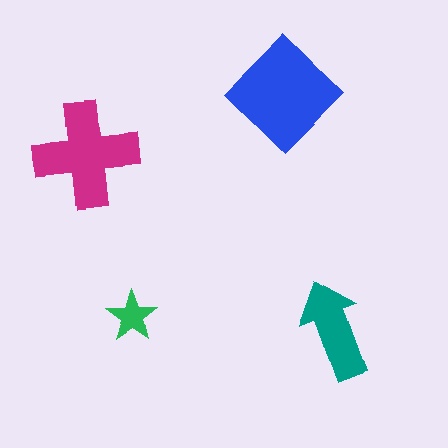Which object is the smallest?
The green star.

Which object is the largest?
The blue diamond.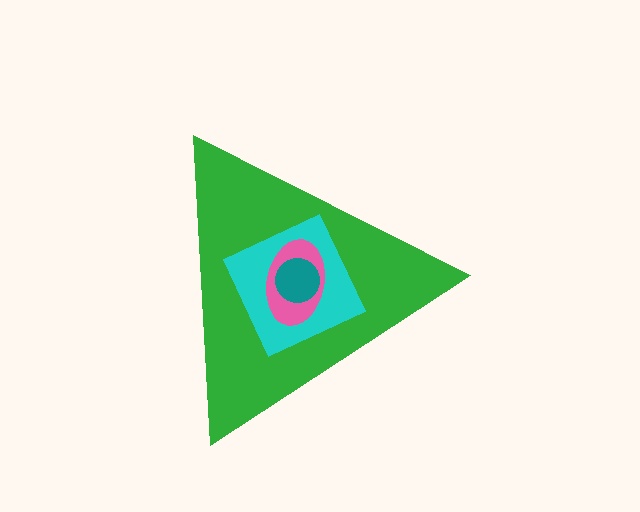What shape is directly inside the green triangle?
The cyan diamond.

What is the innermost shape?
The teal circle.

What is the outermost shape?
The green triangle.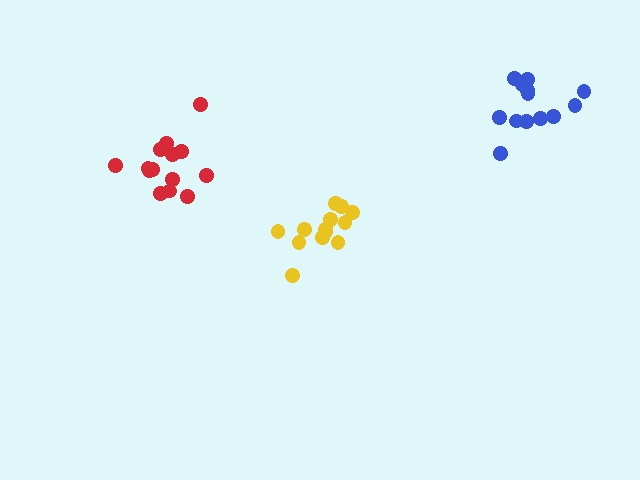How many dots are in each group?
Group 1: 14 dots, Group 2: 14 dots, Group 3: 13 dots (41 total).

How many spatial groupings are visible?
There are 3 spatial groupings.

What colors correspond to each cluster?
The clusters are colored: yellow, red, blue.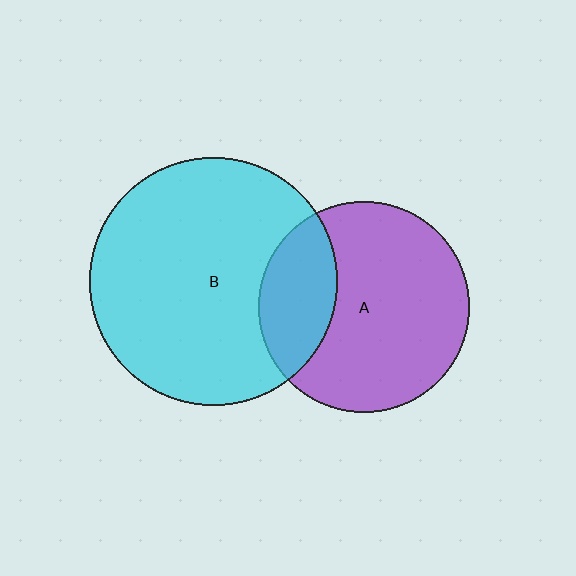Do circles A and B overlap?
Yes.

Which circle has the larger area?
Circle B (cyan).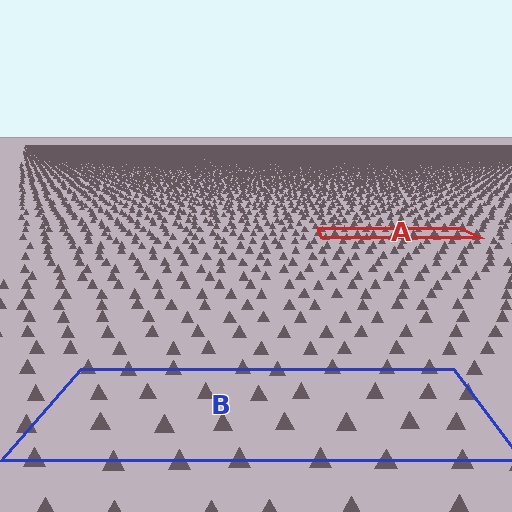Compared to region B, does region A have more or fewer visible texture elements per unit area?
Region A has more texture elements per unit area — they are packed more densely because it is farther away.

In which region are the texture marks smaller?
The texture marks are smaller in region A, because it is farther away.